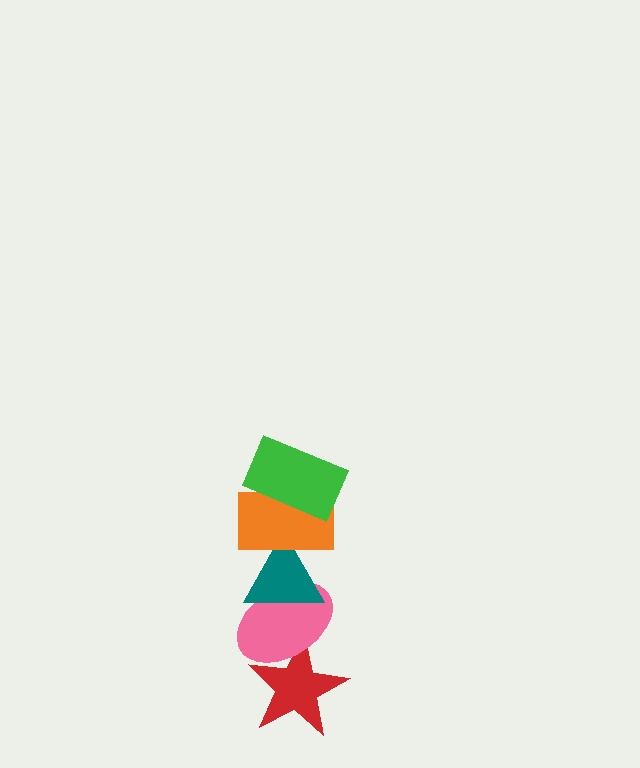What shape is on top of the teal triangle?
The orange rectangle is on top of the teal triangle.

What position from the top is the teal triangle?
The teal triangle is 3rd from the top.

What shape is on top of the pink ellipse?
The teal triangle is on top of the pink ellipse.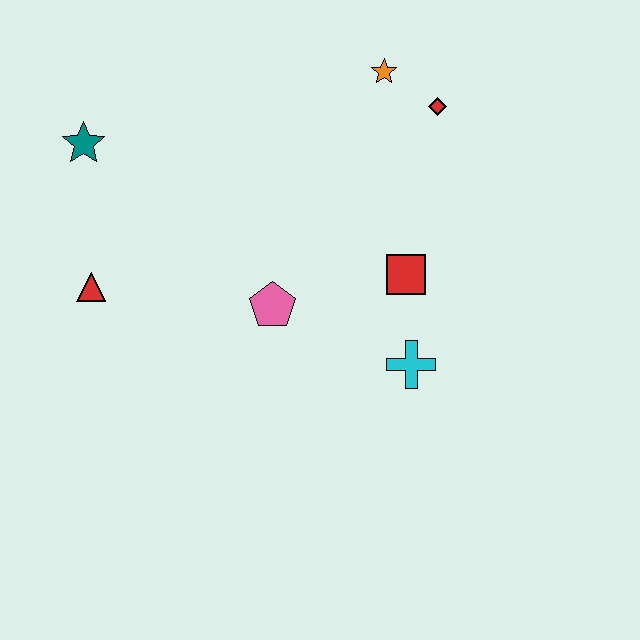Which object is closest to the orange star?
The red diamond is closest to the orange star.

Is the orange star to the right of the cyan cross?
No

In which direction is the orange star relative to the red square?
The orange star is above the red square.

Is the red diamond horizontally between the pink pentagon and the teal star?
No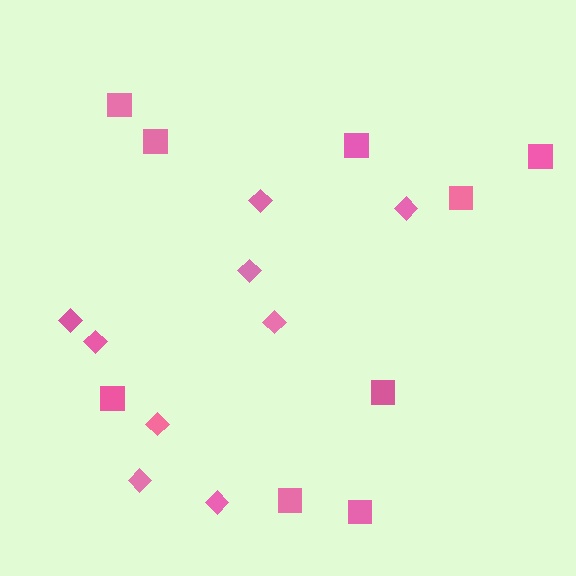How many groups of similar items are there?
There are 2 groups: one group of diamonds (9) and one group of squares (9).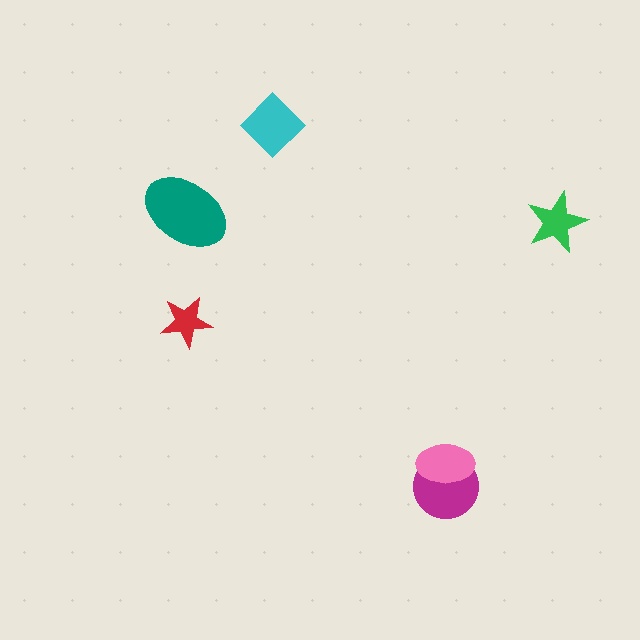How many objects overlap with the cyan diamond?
0 objects overlap with the cyan diamond.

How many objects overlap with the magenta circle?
1 object overlaps with the magenta circle.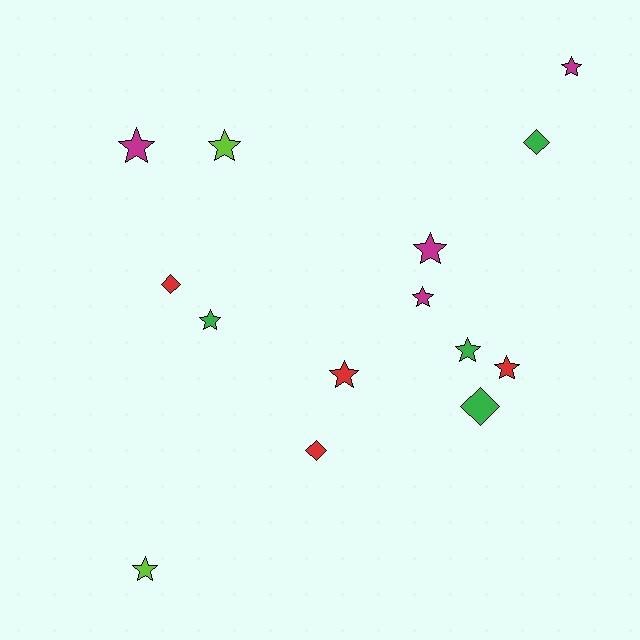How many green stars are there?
There are 2 green stars.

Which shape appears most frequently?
Star, with 10 objects.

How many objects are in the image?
There are 14 objects.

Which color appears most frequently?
Magenta, with 4 objects.